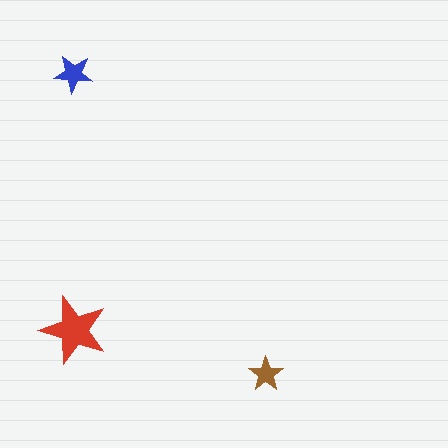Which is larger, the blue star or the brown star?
The blue one.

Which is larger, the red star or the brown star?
The red one.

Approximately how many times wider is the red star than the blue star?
About 2 times wider.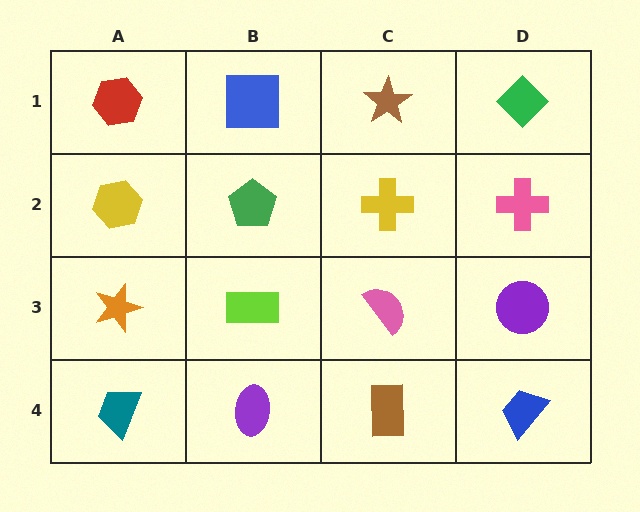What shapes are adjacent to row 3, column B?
A green pentagon (row 2, column B), a purple ellipse (row 4, column B), an orange star (row 3, column A), a pink semicircle (row 3, column C).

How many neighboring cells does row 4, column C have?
3.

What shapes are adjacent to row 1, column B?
A green pentagon (row 2, column B), a red hexagon (row 1, column A), a brown star (row 1, column C).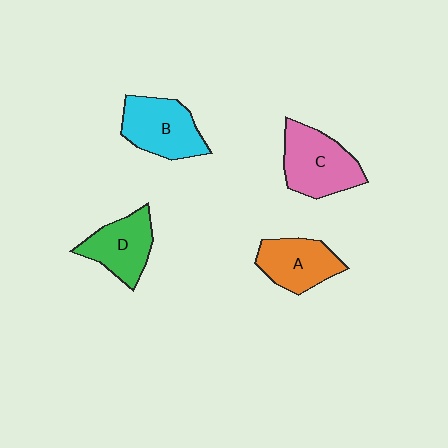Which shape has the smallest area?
Shape D (green).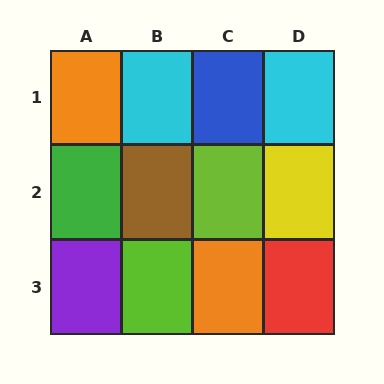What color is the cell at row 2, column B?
Brown.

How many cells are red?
1 cell is red.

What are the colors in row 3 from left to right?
Purple, lime, orange, red.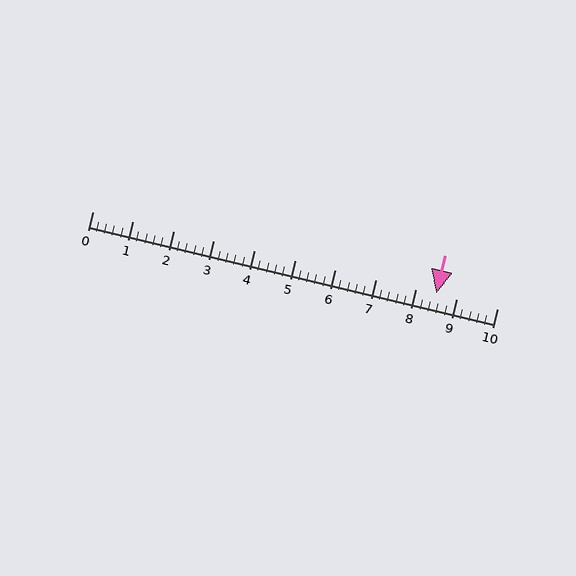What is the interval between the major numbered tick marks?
The major tick marks are spaced 1 units apart.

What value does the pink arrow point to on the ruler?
The pink arrow points to approximately 8.5.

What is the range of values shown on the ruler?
The ruler shows values from 0 to 10.